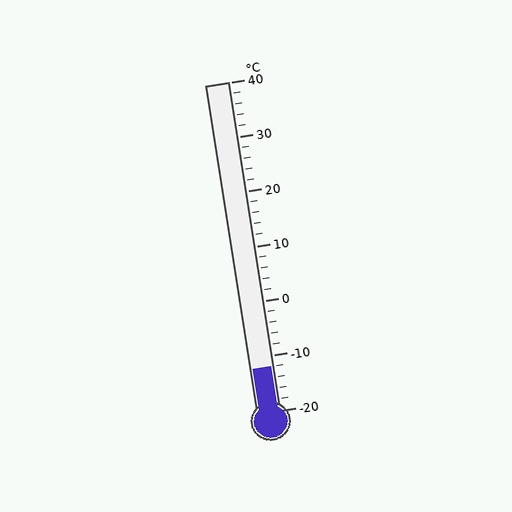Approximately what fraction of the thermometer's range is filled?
The thermometer is filled to approximately 15% of its range.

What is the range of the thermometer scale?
The thermometer scale ranges from -20°C to 40°C.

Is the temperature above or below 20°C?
The temperature is below 20°C.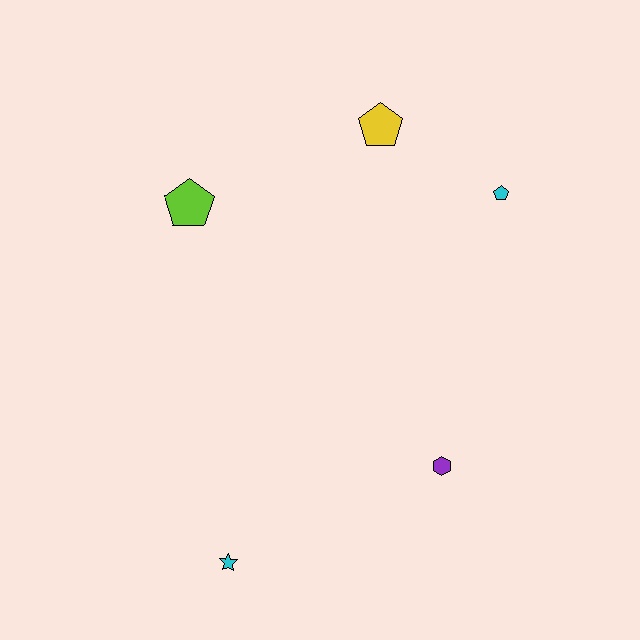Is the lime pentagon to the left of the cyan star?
Yes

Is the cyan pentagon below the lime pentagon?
No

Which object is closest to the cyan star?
The purple hexagon is closest to the cyan star.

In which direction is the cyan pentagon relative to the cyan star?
The cyan pentagon is above the cyan star.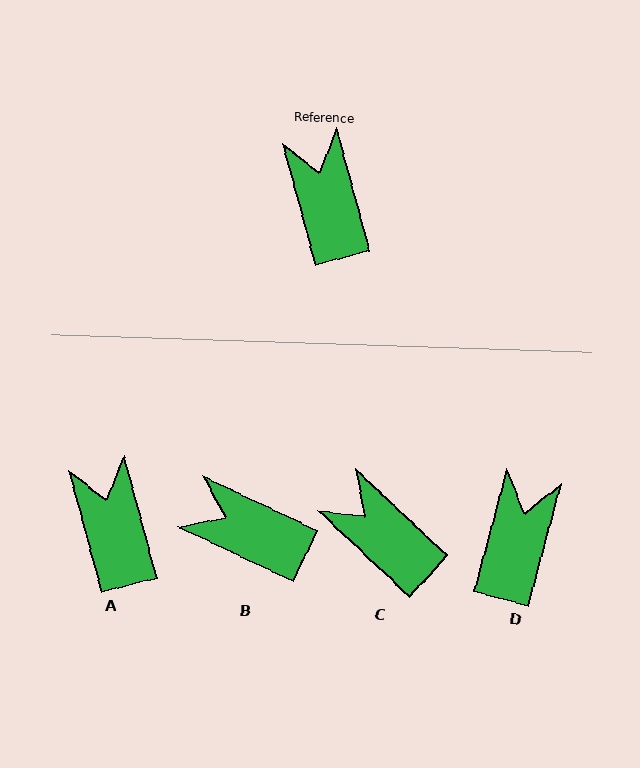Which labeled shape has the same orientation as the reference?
A.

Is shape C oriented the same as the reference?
No, it is off by about 31 degrees.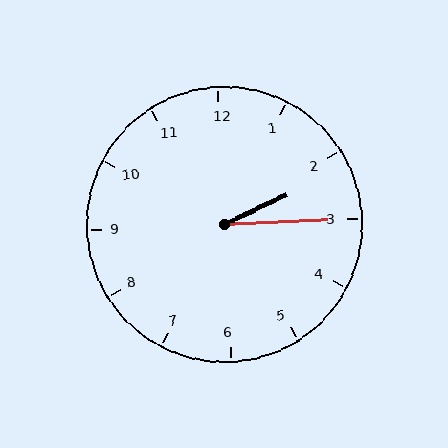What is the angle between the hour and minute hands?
Approximately 22 degrees.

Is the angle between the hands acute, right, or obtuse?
It is acute.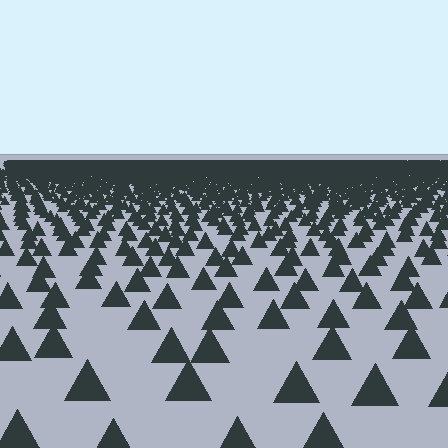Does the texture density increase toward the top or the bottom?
Density increases toward the top.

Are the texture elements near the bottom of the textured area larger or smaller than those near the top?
Larger. Near the bottom, elements are closer to the viewer and appear at a bigger on-screen size.